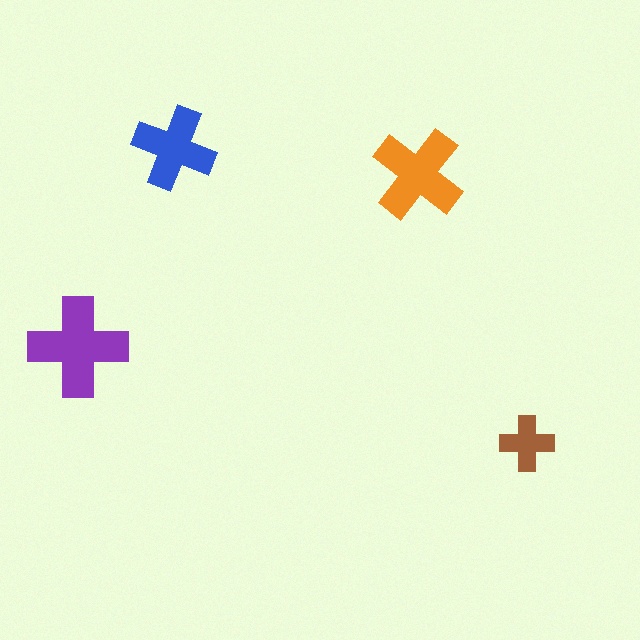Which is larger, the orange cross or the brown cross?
The orange one.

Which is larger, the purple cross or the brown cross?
The purple one.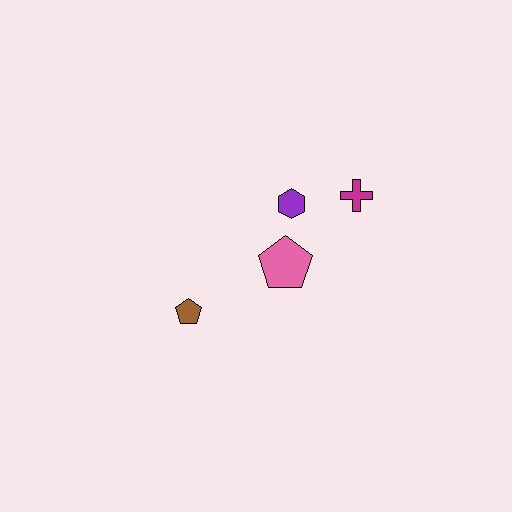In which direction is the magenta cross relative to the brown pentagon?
The magenta cross is to the right of the brown pentagon.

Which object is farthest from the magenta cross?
The brown pentagon is farthest from the magenta cross.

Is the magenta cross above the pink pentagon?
Yes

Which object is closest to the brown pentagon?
The pink pentagon is closest to the brown pentagon.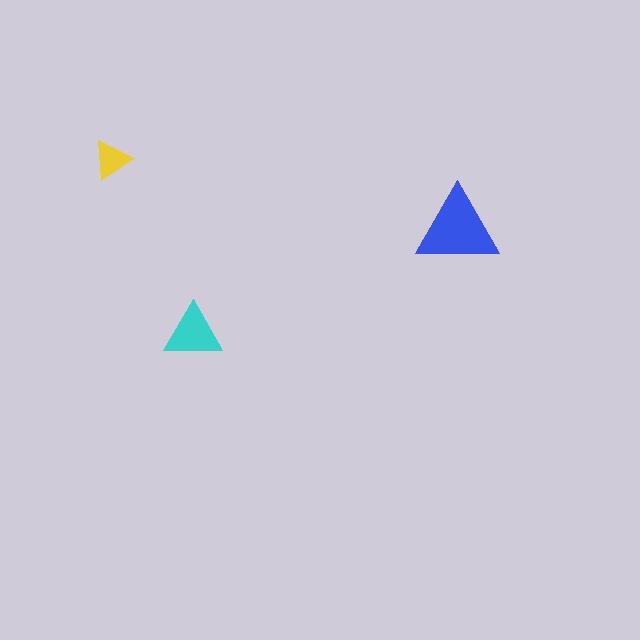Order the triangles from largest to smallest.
the blue one, the cyan one, the yellow one.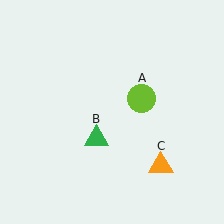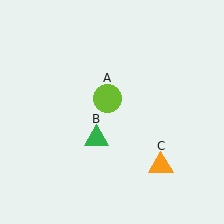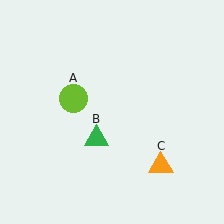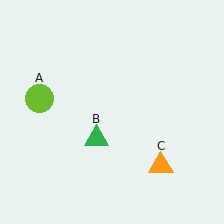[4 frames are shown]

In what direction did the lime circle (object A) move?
The lime circle (object A) moved left.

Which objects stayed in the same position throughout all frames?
Green triangle (object B) and orange triangle (object C) remained stationary.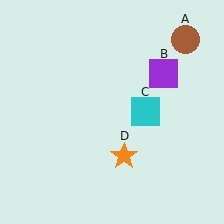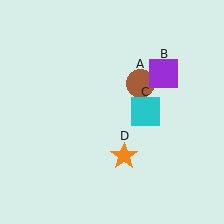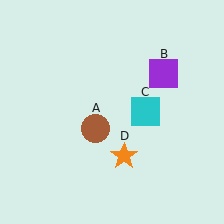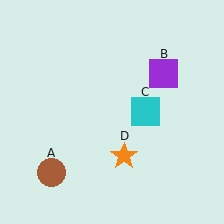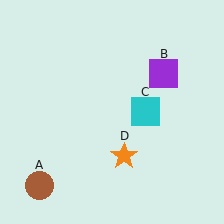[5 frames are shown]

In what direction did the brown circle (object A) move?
The brown circle (object A) moved down and to the left.